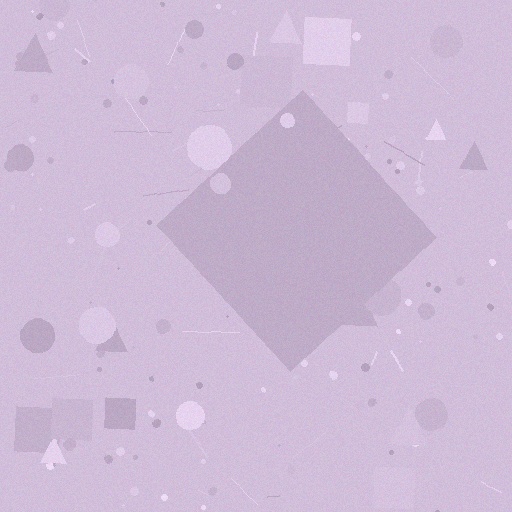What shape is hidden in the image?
A diamond is hidden in the image.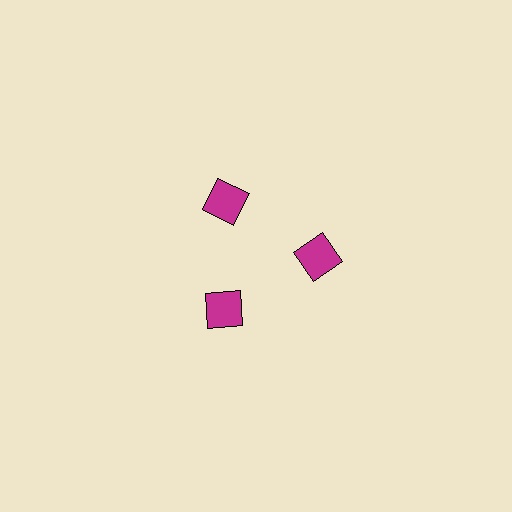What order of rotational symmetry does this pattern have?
This pattern has 3-fold rotational symmetry.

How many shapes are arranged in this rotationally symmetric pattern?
There are 3 shapes, arranged in 3 groups of 1.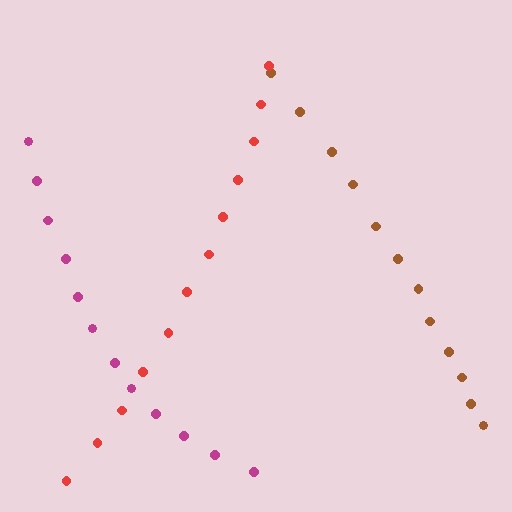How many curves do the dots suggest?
There are 3 distinct paths.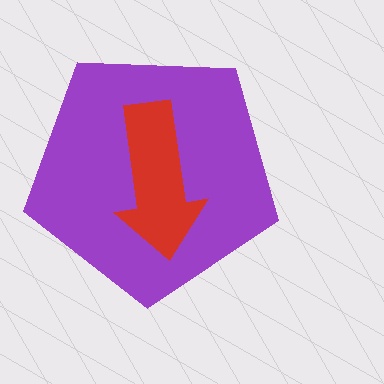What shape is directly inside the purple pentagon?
The red arrow.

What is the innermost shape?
The red arrow.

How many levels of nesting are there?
2.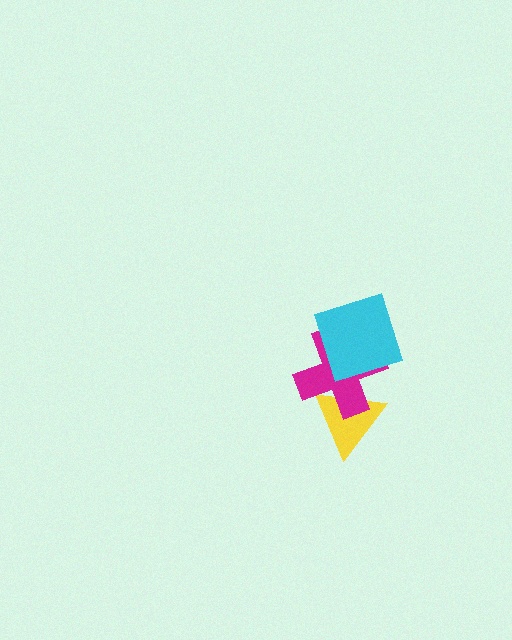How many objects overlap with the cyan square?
1 object overlaps with the cyan square.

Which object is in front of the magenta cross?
The cyan square is in front of the magenta cross.